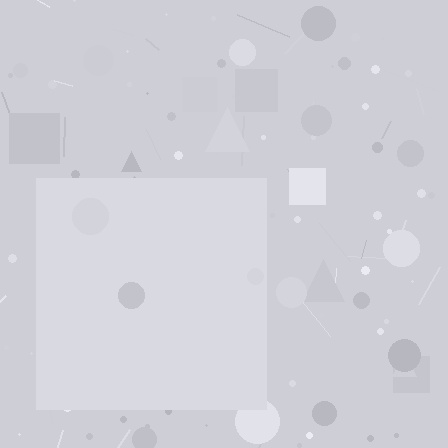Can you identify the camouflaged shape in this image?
The camouflaged shape is a square.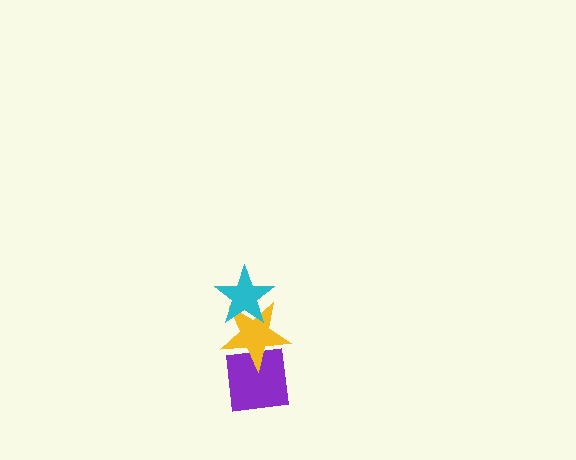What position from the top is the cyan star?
The cyan star is 1st from the top.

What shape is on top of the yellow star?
The cyan star is on top of the yellow star.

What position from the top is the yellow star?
The yellow star is 2nd from the top.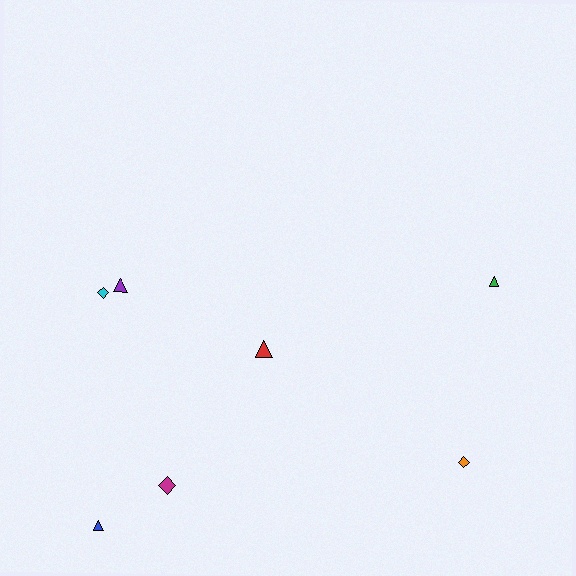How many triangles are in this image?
There are 4 triangles.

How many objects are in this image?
There are 7 objects.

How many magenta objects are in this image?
There is 1 magenta object.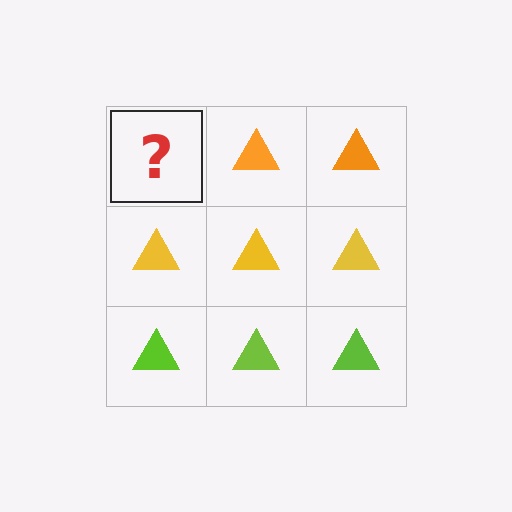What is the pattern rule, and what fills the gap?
The rule is that each row has a consistent color. The gap should be filled with an orange triangle.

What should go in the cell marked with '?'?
The missing cell should contain an orange triangle.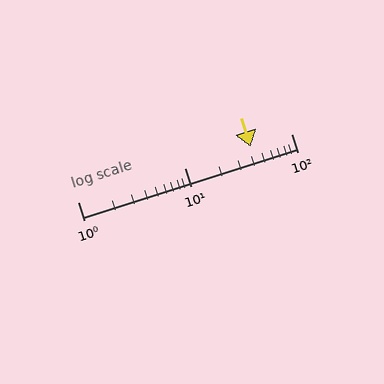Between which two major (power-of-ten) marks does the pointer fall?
The pointer is between 10 and 100.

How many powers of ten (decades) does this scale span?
The scale spans 2 decades, from 1 to 100.